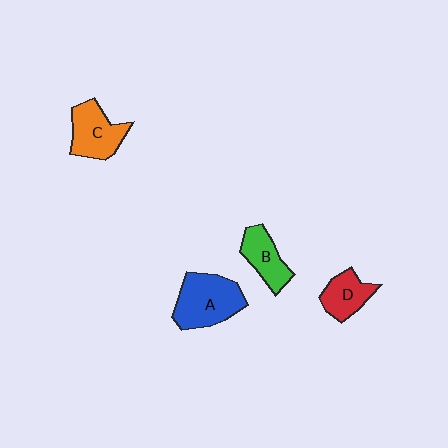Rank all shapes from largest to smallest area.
From largest to smallest: A (blue), C (orange), B (green), D (red).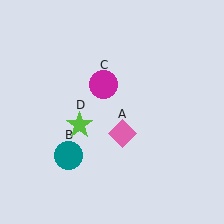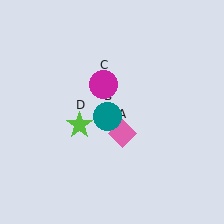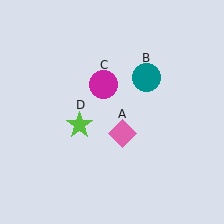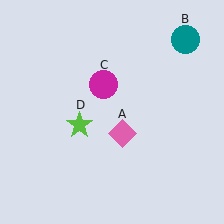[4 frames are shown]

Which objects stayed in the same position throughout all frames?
Pink diamond (object A) and magenta circle (object C) and lime star (object D) remained stationary.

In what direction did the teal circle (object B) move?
The teal circle (object B) moved up and to the right.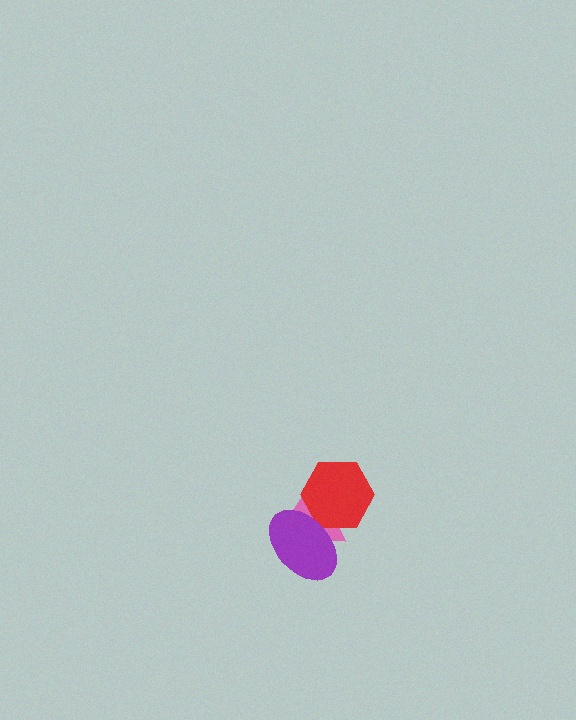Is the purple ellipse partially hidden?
No, no other shape covers it.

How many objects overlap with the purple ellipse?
2 objects overlap with the purple ellipse.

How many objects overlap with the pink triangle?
2 objects overlap with the pink triangle.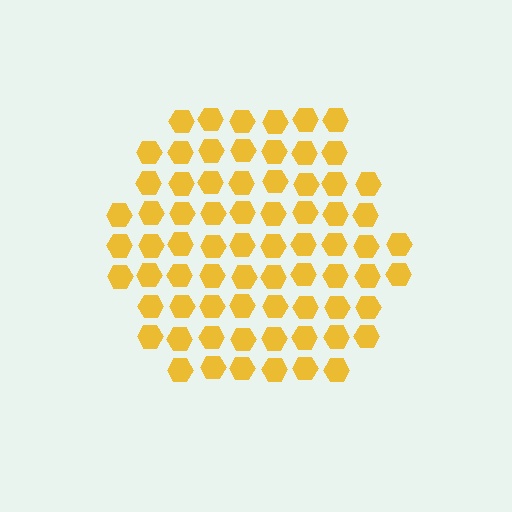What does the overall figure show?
The overall figure shows a hexagon.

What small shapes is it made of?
It is made of small hexagons.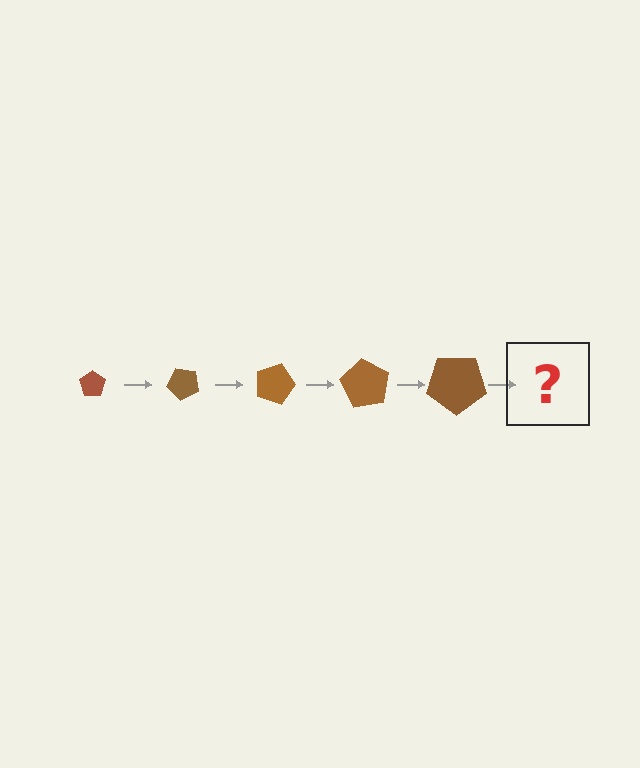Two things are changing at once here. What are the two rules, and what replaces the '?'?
The two rules are that the pentagon grows larger each step and it rotates 45 degrees each step. The '?' should be a pentagon, larger than the previous one and rotated 225 degrees from the start.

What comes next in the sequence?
The next element should be a pentagon, larger than the previous one and rotated 225 degrees from the start.